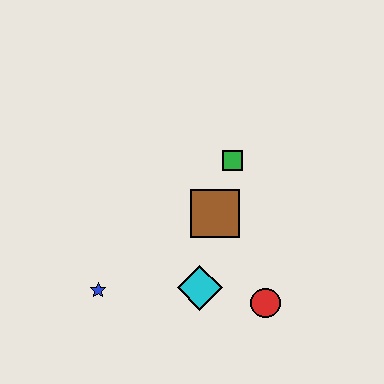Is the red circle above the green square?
No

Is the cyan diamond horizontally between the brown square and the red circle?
No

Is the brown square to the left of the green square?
Yes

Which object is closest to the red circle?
The cyan diamond is closest to the red circle.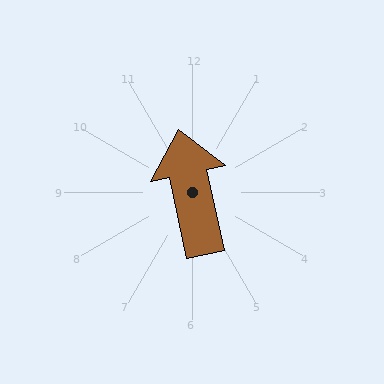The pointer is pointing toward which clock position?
Roughly 12 o'clock.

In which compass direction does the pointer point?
North.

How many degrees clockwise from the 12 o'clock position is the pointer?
Approximately 348 degrees.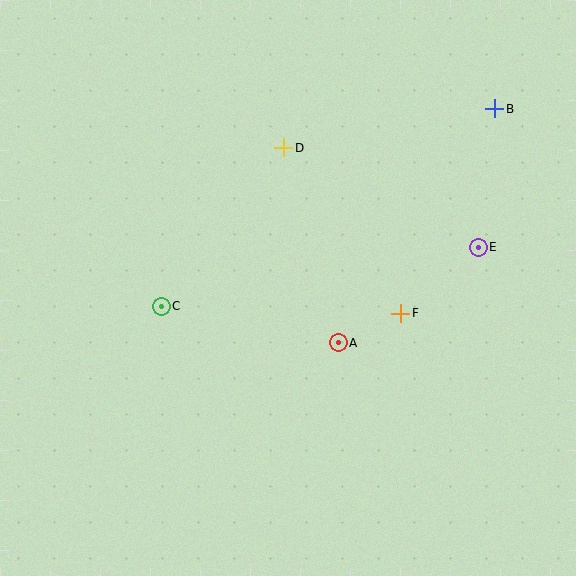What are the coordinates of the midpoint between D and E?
The midpoint between D and E is at (381, 198).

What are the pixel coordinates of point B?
Point B is at (495, 109).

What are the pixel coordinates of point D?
Point D is at (284, 148).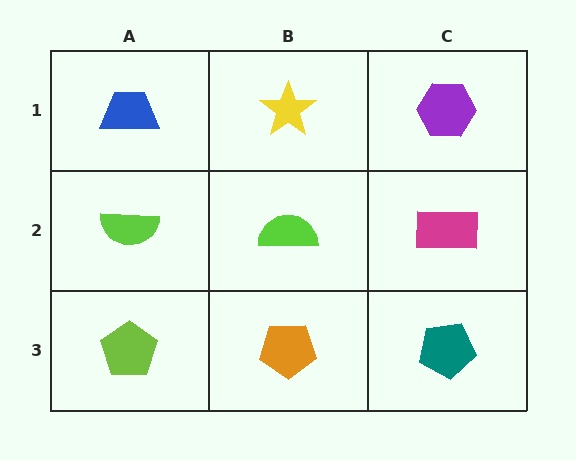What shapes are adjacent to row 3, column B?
A lime semicircle (row 2, column B), a lime pentagon (row 3, column A), a teal pentagon (row 3, column C).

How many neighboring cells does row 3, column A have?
2.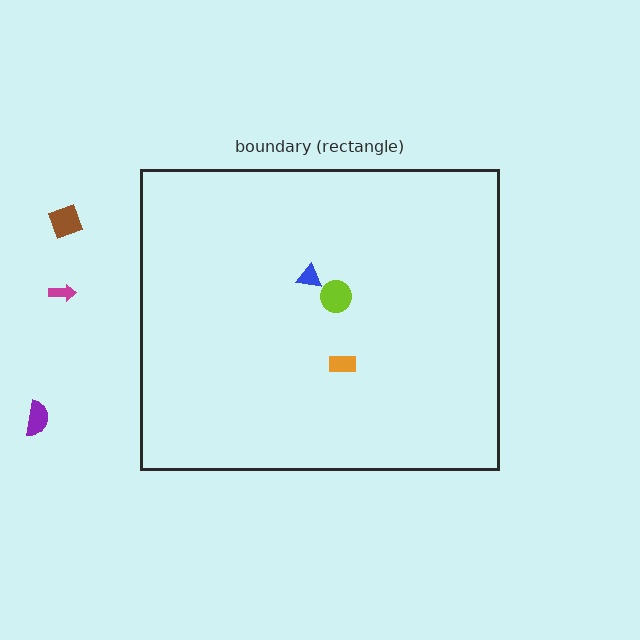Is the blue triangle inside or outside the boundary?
Inside.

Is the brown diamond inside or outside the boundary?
Outside.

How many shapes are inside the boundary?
3 inside, 3 outside.